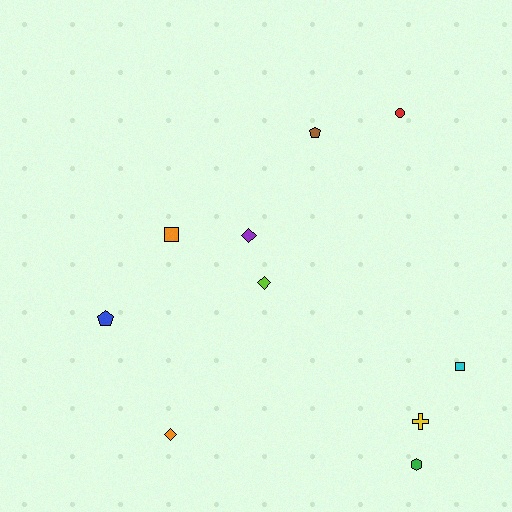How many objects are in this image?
There are 10 objects.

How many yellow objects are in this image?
There is 1 yellow object.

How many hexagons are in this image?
There is 1 hexagon.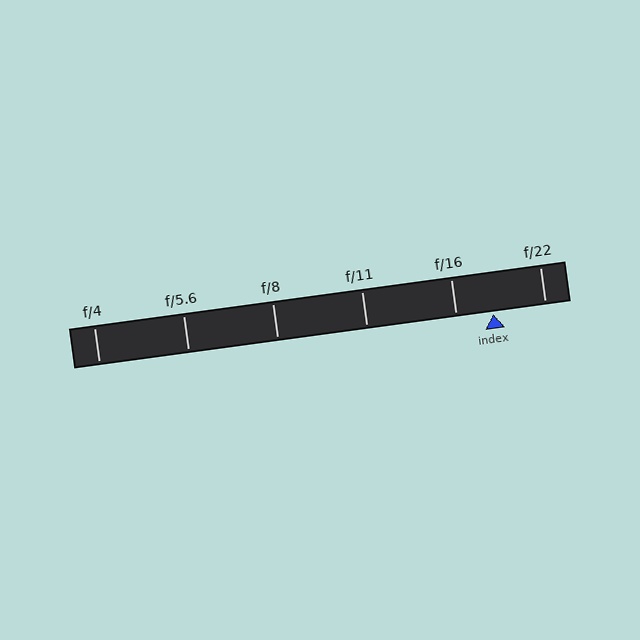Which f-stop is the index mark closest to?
The index mark is closest to f/16.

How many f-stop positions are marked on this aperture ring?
There are 6 f-stop positions marked.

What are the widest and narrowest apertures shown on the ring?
The widest aperture shown is f/4 and the narrowest is f/22.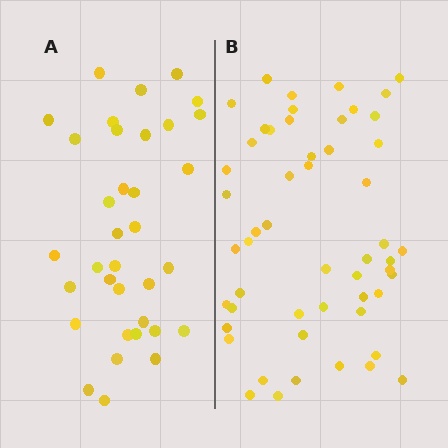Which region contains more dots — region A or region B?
Region B (the right region) has more dots.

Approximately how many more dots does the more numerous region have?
Region B has approximately 20 more dots than region A.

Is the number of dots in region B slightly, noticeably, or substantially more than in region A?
Region B has substantially more. The ratio is roughly 1.5 to 1.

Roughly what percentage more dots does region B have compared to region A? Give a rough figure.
About 50% more.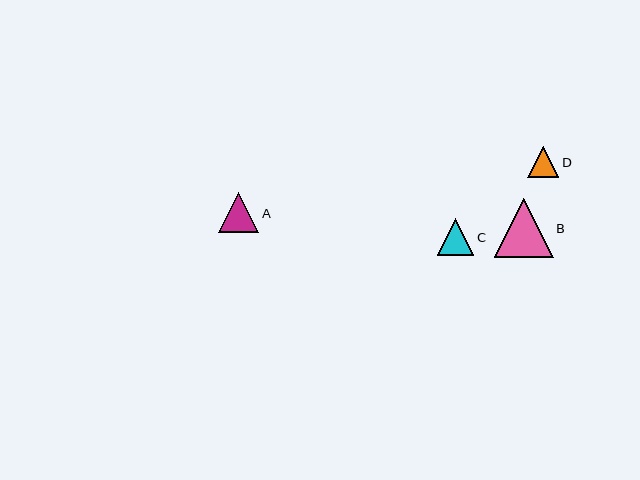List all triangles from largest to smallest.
From largest to smallest: B, A, C, D.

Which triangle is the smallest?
Triangle D is the smallest with a size of approximately 32 pixels.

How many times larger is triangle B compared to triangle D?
Triangle B is approximately 1.9 times the size of triangle D.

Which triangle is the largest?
Triangle B is the largest with a size of approximately 59 pixels.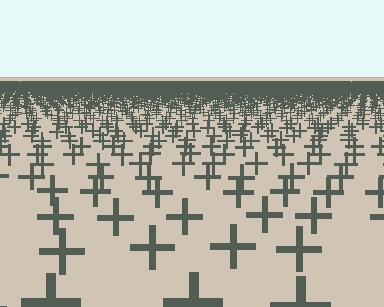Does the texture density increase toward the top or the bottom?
Density increases toward the top.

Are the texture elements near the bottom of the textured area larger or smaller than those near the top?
Larger. Near the bottom, elements are closer to the viewer and appear at a bigger on-screen size.